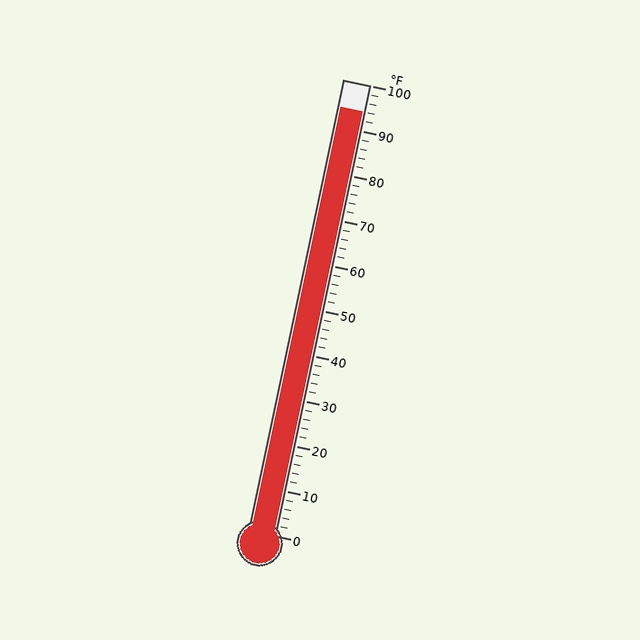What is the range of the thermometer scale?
The thermometer scale ranges from 0°F to 100°F.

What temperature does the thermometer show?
The thermometer shows approximately 94°F.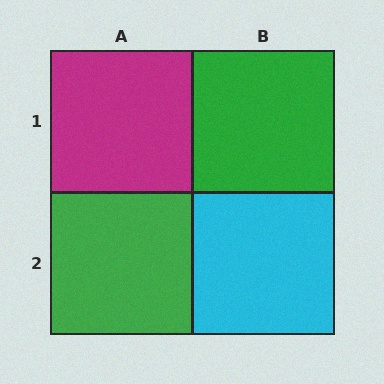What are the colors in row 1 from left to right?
Magenta, green.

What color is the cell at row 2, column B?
Cyan.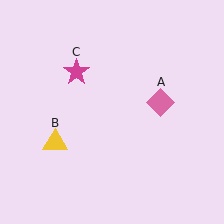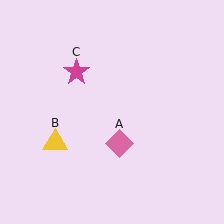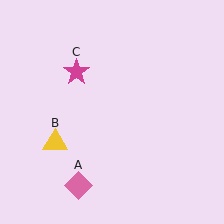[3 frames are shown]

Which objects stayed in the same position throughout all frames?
Yellow triangle (object B) and magenta star (object C) remained stationary.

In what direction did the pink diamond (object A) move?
The pink diamond (object A) moved down and to the left.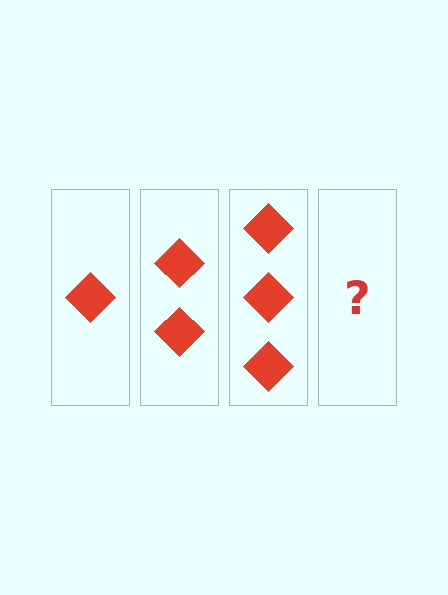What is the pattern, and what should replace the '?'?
The pattern is that each step adds one more diamond. The '?' should be 4 diamonds.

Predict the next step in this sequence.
The next step is 4 diamonds.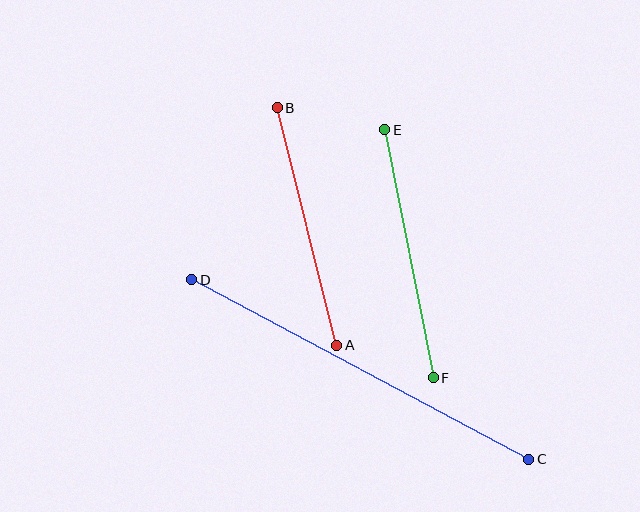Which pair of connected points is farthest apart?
Points C and D are farthest apart.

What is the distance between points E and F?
The distance is approximately 253 pixels.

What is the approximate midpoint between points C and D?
The midpoint is at approximately (360, 369) pixels.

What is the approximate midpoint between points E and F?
The midpoint is at approximately (409, 254) pixels.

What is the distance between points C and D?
The distance is approximately 382 pixels.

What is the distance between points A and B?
The distance is approximately 245 pixels.